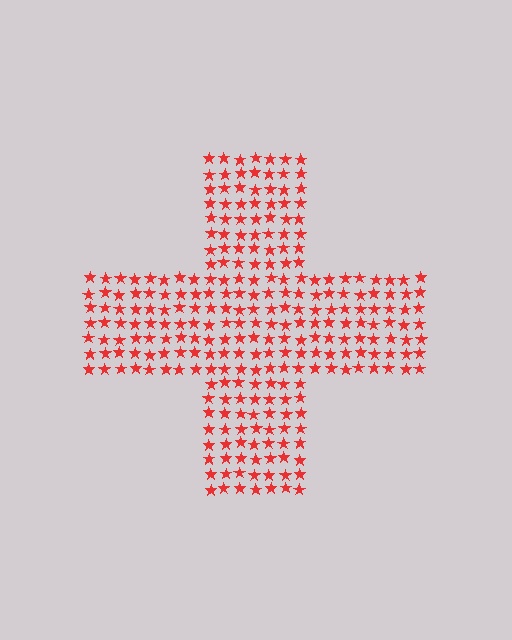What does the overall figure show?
The overall figure shows a cross.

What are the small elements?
The small elements are stars.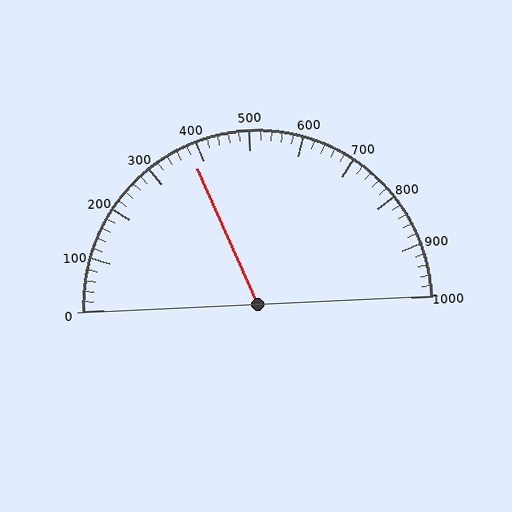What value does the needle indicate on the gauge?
The needle indicates approximately 380.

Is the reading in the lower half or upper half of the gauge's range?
The reading is in the lower half of the range (0 to 1000).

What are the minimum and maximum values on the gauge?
The gauge ranges from 0 to 1000.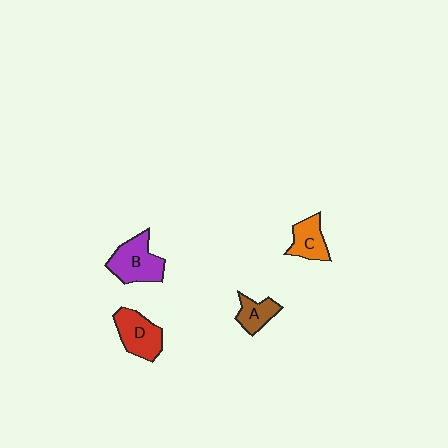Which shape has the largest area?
Shape B (purple).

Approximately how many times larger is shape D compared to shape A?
Approximately 1.6 times.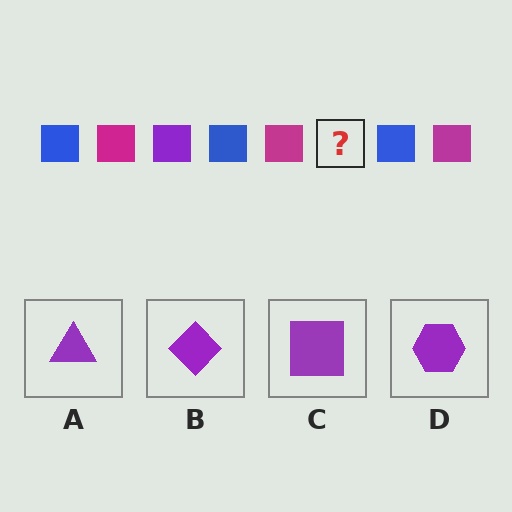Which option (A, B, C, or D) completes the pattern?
C.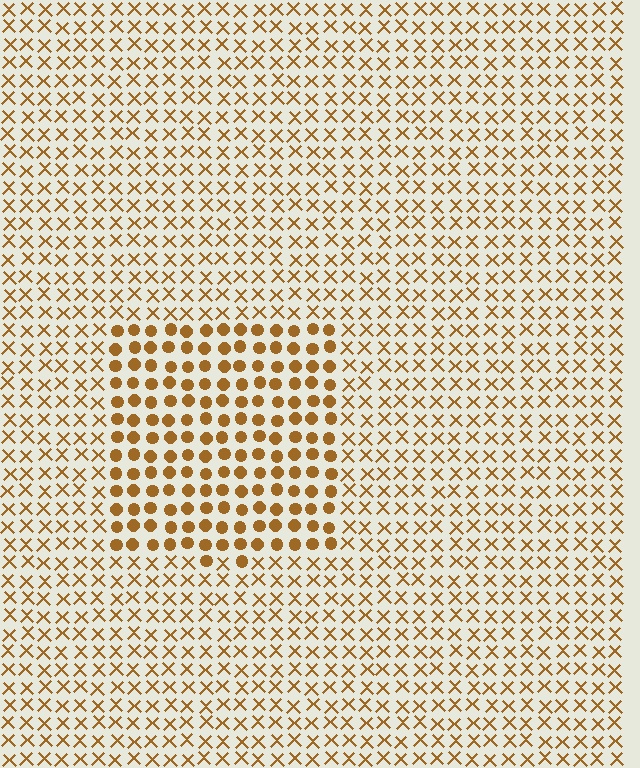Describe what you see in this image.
The image is filled with small brown elements arranged in a uniform grid. A rectangle-shaped region contains circles, while the surrounding area contains X marks. The boundary is defined purely by the change in element shape.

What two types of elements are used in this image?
The image uses circles inside the rectangle region and X marks outside it.